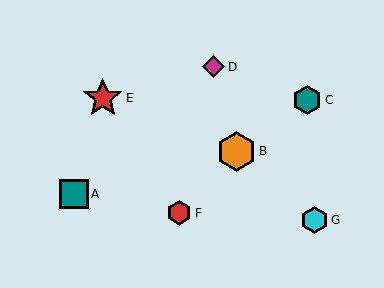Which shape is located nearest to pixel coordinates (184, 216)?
The red hexagon (labeled F) at (179, 213) is nearest to that location.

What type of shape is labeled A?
Shape A is a teal square.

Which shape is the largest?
The red star (labeled E) is the largest.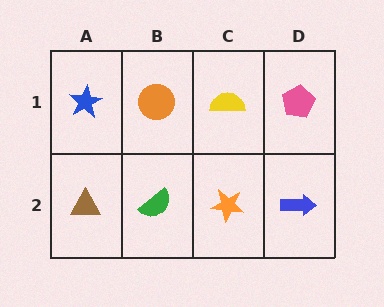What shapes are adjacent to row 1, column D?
A blue arrow (row 2, column D), a yellow semicircle (row 1, column C).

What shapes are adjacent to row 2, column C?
A yellow semicircle (row 1, column C), a green semicircle (row 2, column B), a blue arrow (row 2, column D).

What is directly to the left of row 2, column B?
A brown triangle.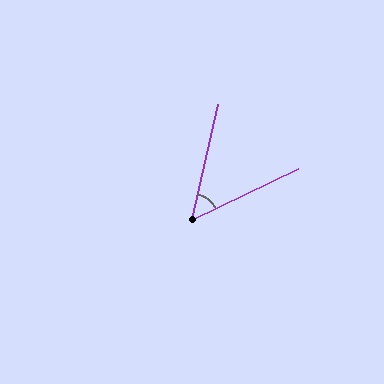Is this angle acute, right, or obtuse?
It is acute.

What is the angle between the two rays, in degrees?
Approximately 52 degrees.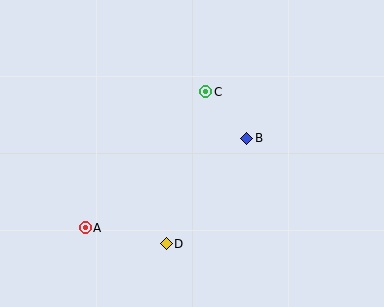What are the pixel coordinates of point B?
Point B is at (247, 138).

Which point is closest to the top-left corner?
Point C is closest to the top-left corner.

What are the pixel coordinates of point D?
Point D is at (166, 244).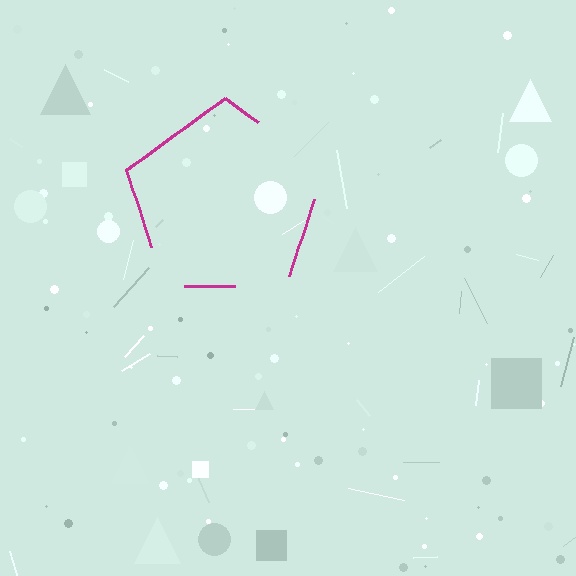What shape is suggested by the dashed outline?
The dashed outline suggests a pentagon.